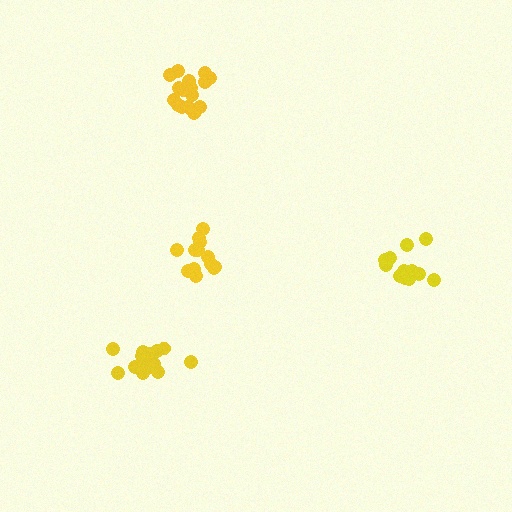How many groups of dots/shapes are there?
There are 4 groups.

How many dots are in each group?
Group 1: 18 dots, Group 2: 18 dots, Group 3: 13 dots, Group 4: 13 dots (62 total).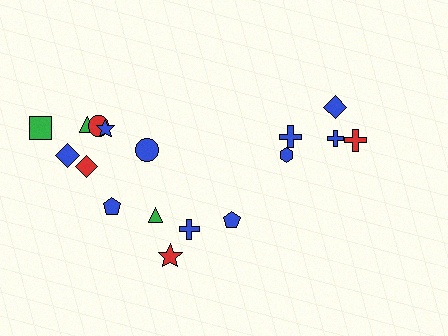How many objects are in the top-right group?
There are 5 objects.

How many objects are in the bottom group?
There are 4 objects.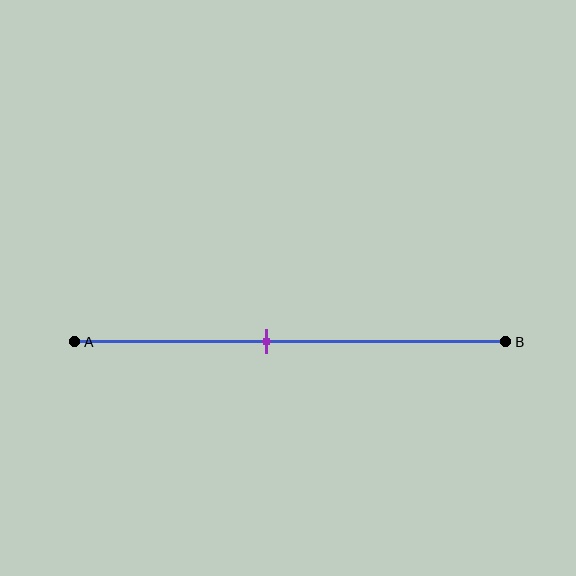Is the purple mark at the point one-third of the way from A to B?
No, the mark is at about 45% from A, not at the 33% one-third point.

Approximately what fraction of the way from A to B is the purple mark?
The purple mark is approximately 45% of the way from A to B.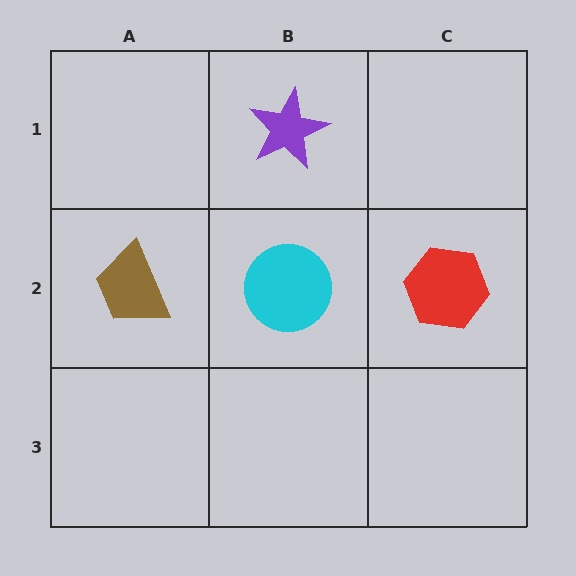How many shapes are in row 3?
0 shapes.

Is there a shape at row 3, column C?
No, that cell is empty.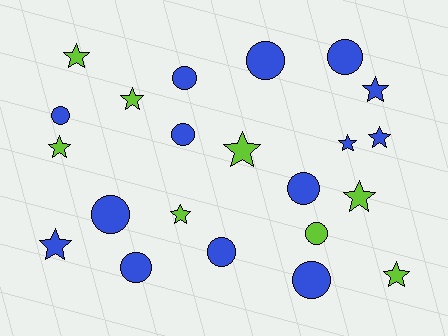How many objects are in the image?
There are 22 objects.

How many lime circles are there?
There is 1 lime circle.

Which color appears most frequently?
Blue, with 14 objects.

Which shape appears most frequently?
Circle, with 11 objects.